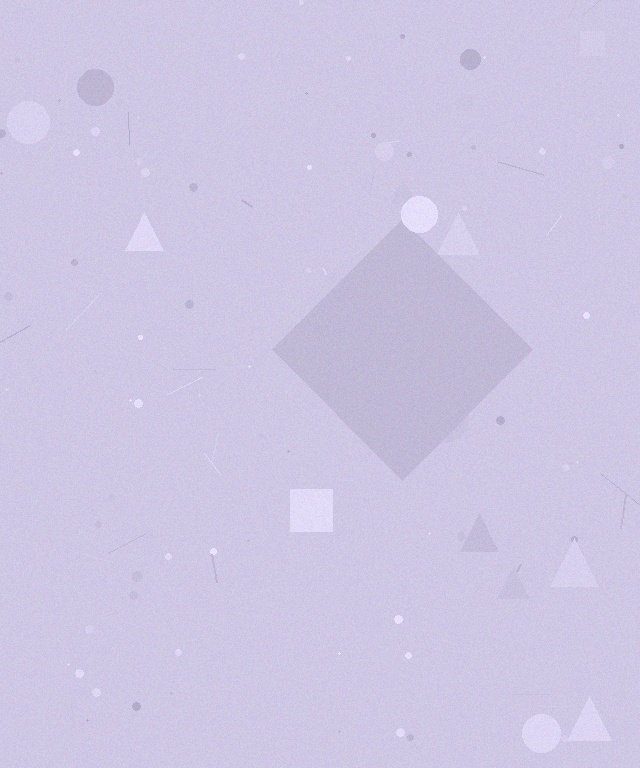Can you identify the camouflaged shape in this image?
The camouflaged shape is a diamond.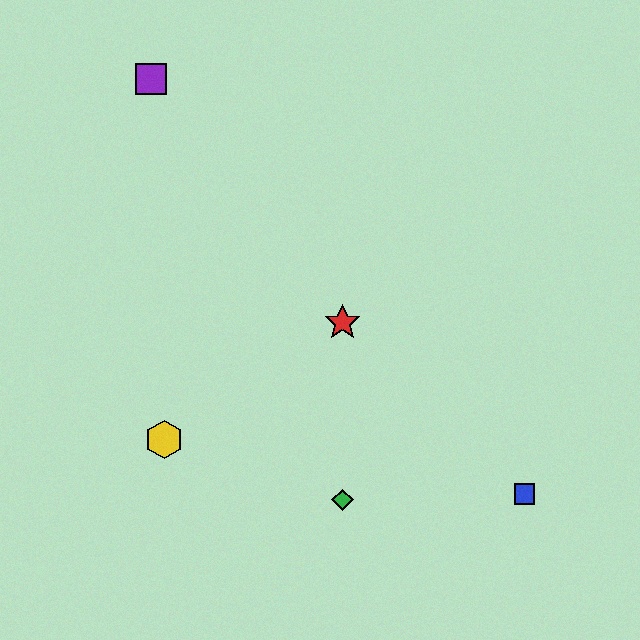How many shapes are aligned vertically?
2 shapes (the red star, the green diamond) are aligned vertically.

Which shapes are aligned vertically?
The red star, the green diamond are aligned vertically.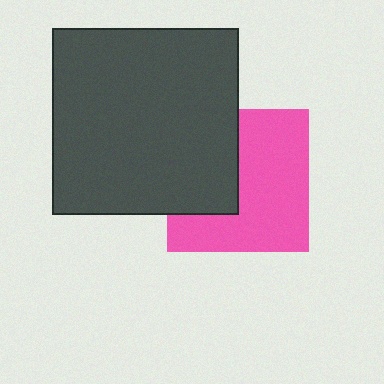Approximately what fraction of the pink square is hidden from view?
Roughly 38% of the pink square is hidden behind the dark gray square.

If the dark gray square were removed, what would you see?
You would see the complete pink square.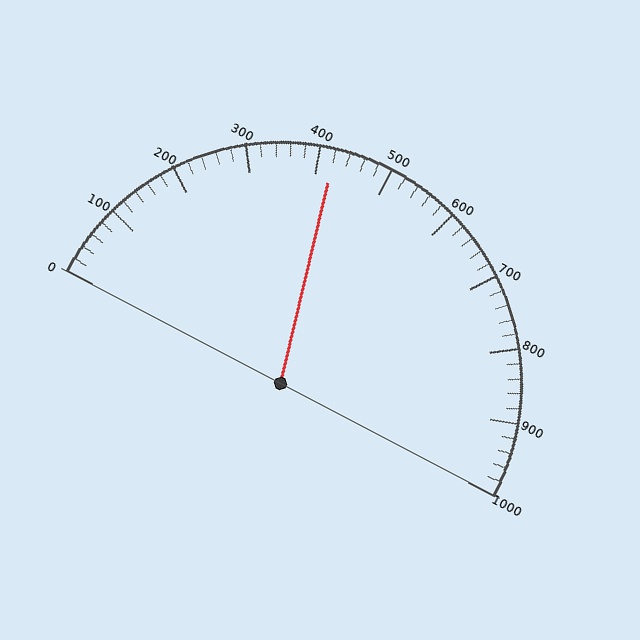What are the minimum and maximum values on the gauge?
The gauge ranges from 0 to 1000.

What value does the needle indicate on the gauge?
The needle indicates approximately 420.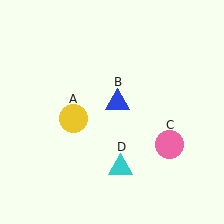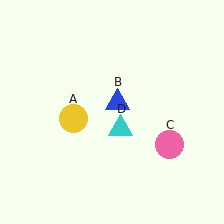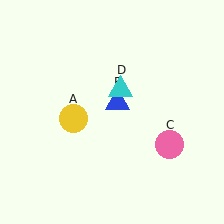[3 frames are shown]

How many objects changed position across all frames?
1 object changed position: cyan triangle (object D).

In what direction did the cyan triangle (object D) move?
The cyan triangle (object D) moved up.